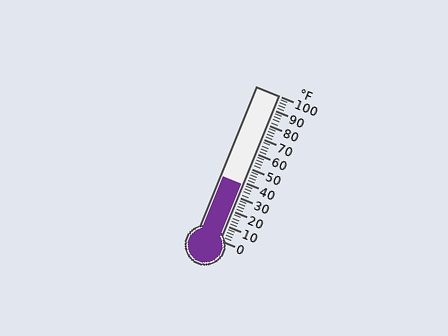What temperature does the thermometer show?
The thermometer shows approximately 38°F.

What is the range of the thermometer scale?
The thermometer scale ranges from 0°F to 100°F.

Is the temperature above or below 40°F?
The temperature is below 40°F.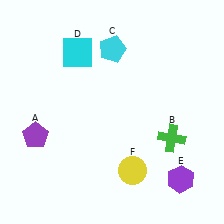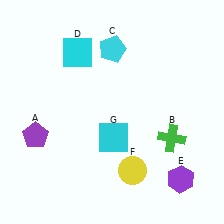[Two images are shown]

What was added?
A cyan square (G) was added in Image 2.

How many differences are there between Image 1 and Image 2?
There is 1 difference between the two images.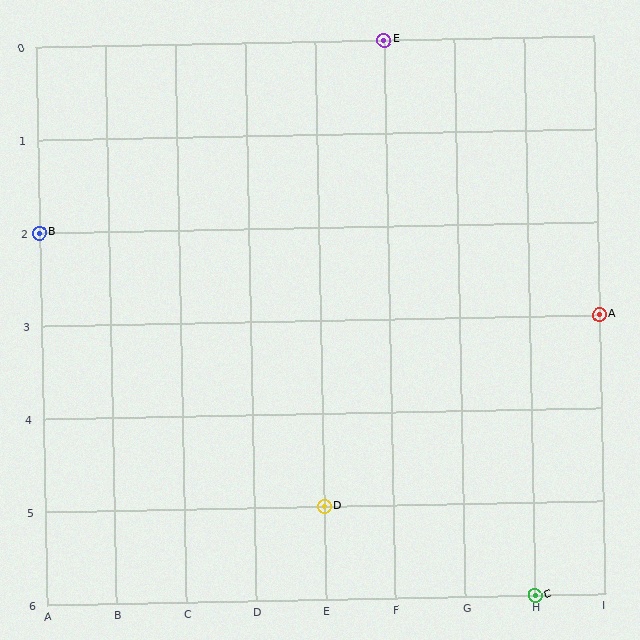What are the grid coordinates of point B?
Point B is at grid coordinates (A, 2).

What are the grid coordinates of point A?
Point A is at grid coordinates (I, 3).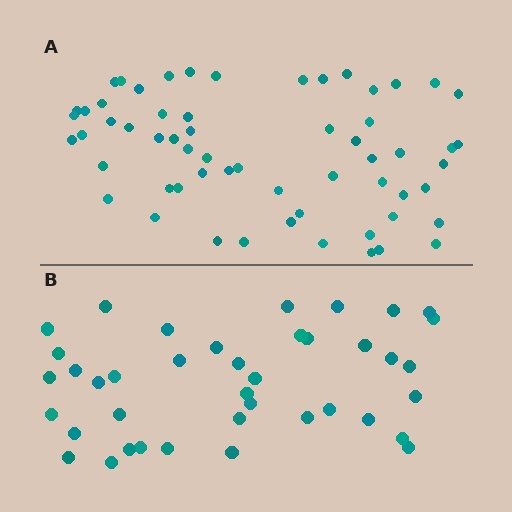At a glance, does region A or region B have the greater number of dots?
Region A (the top region) has more dots.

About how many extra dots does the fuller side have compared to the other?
Region A has approximately 20 more dots than region B.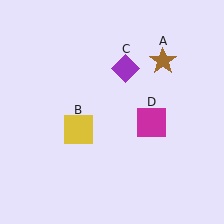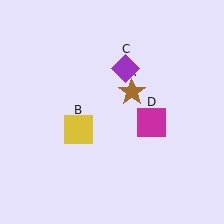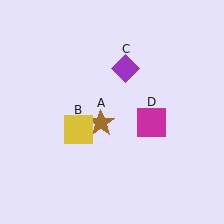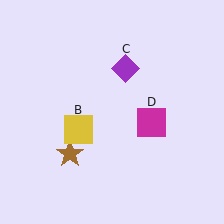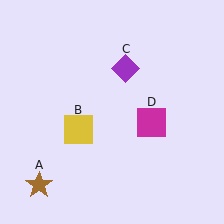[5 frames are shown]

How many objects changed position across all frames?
1 object changed position: brown star (object A).